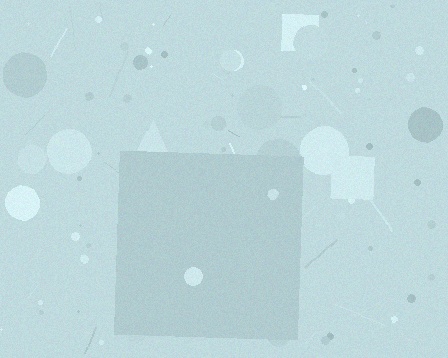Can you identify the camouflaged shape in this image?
The camouflaged shape is a square.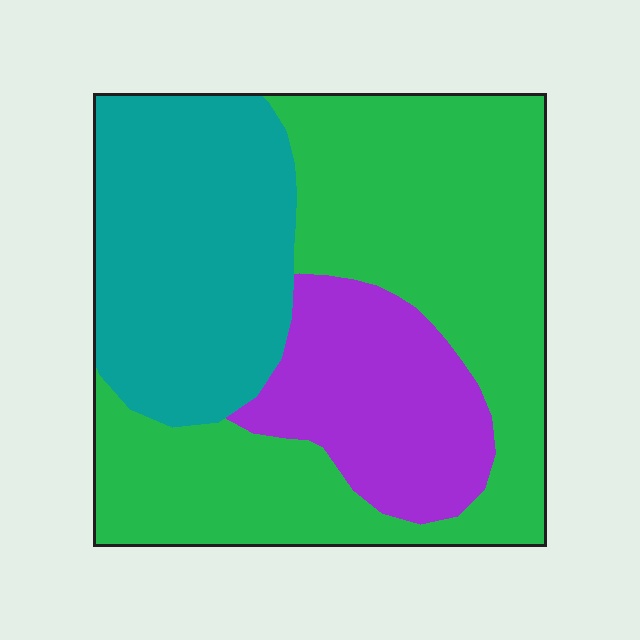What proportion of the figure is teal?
Teal covers 30% of the figure.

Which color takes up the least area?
Purple, at roughly 20%.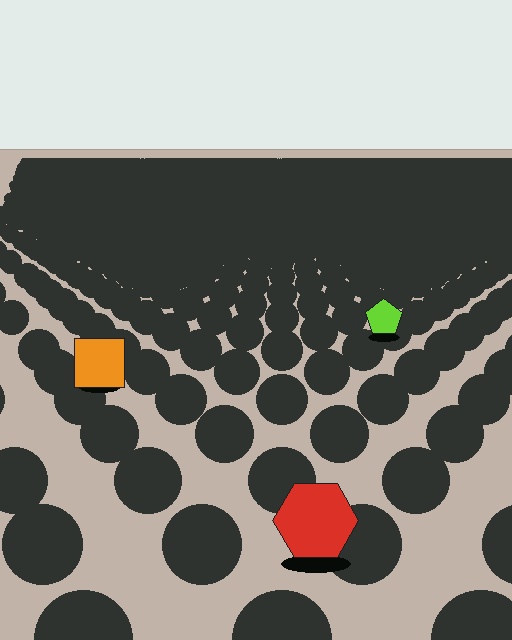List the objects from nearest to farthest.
From nearest to farthest: the red hexagon, the orange square, the lime pentagon.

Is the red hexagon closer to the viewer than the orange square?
Yes. The red hexagon is closer — you can tell from the texture gradient: the ground texture is coarser near it.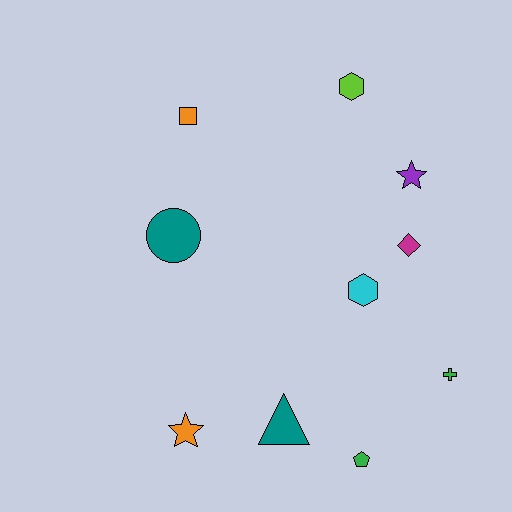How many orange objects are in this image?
There are 2 orange objects.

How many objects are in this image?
There are 10 objects.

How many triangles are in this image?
There is 1 triangle.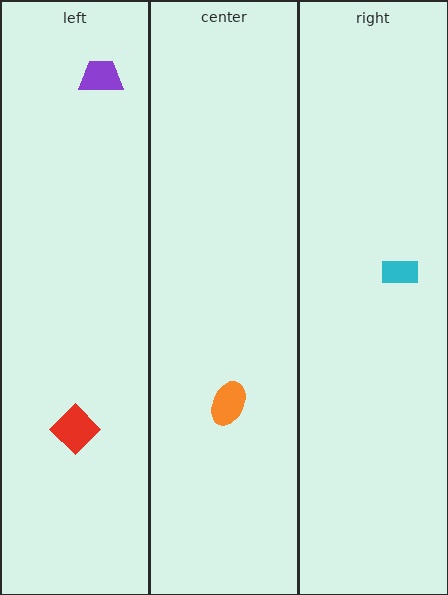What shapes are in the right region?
The cyan rectangle.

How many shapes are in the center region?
1.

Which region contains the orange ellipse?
The center region.